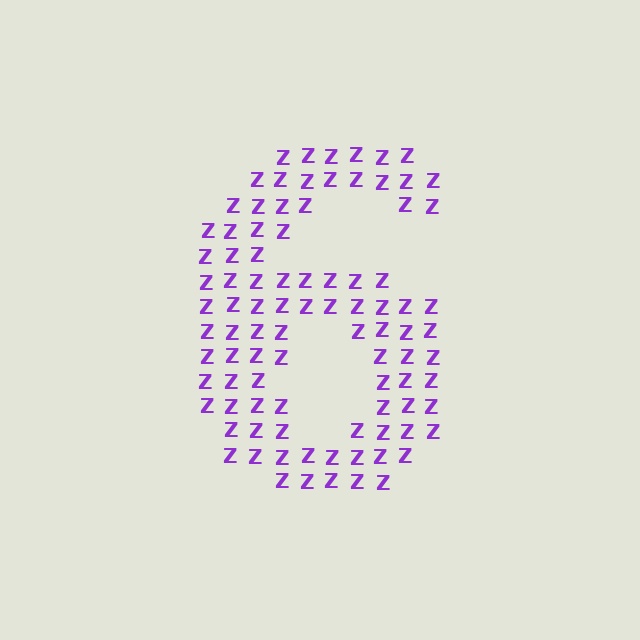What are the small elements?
The small elements are letter Z's.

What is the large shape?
The large shape is the digit 6.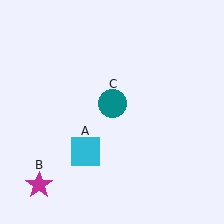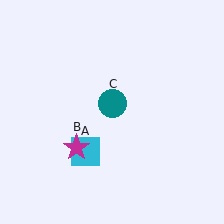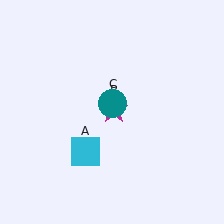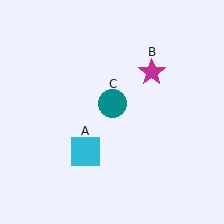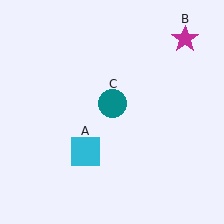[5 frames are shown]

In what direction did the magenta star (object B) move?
The magenta star (object B) moved up and to the right.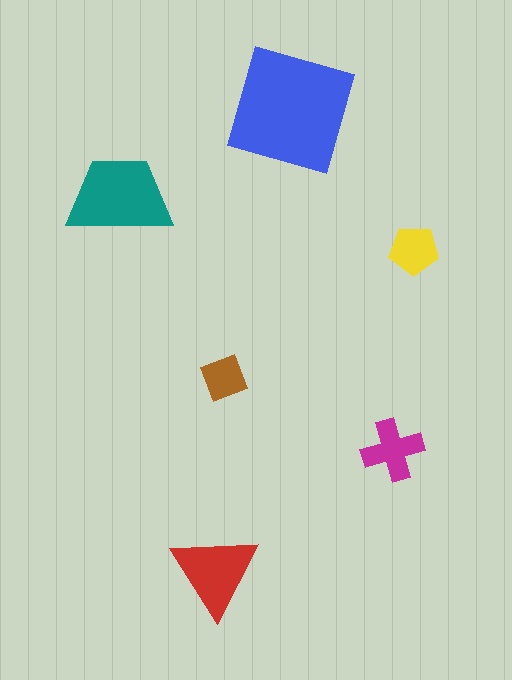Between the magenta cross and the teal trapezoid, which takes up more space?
The teal trapezoid.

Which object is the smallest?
The brown diamond.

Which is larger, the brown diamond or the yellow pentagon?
The yellow pentagon.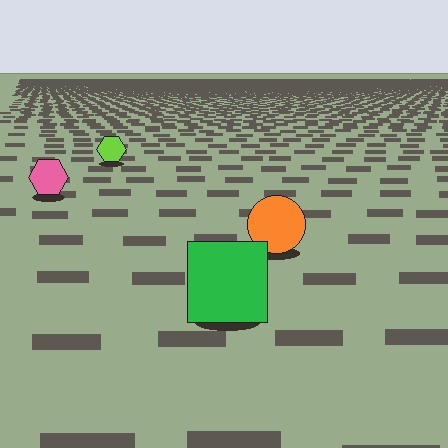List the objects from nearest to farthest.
From nearest to farthest: the green square, the orange circle, the pink hexagon, the lime hexagon.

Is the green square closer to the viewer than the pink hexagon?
Yes. The green square is closer — you can tell from the texture gradient: the ground texture is coarser near it.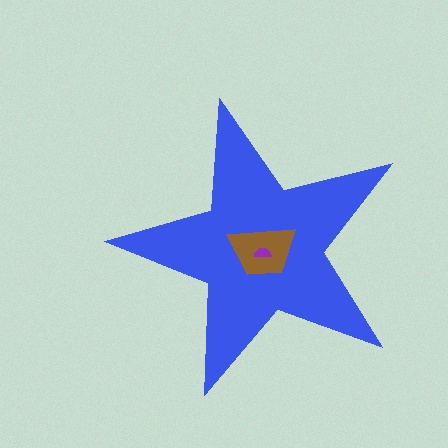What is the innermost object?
The purple semicircle.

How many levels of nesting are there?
3.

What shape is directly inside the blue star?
The brown trapezoid.